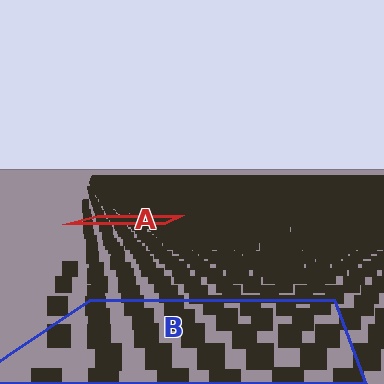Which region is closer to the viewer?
Region B is closer. The texture elements there are larger and more spread out.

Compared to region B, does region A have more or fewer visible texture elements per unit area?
Region A has more texture elements per unit area — they are packed more densely because it is farther away.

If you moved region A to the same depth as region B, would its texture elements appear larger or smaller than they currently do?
They would appear larger. At a closer depth, the same texture elements are projected at a bigger on-screen size.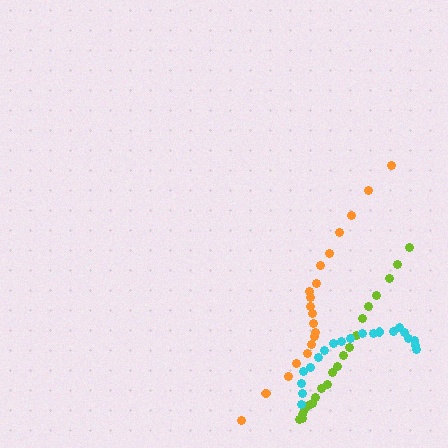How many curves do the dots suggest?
There are 3 distinct paths.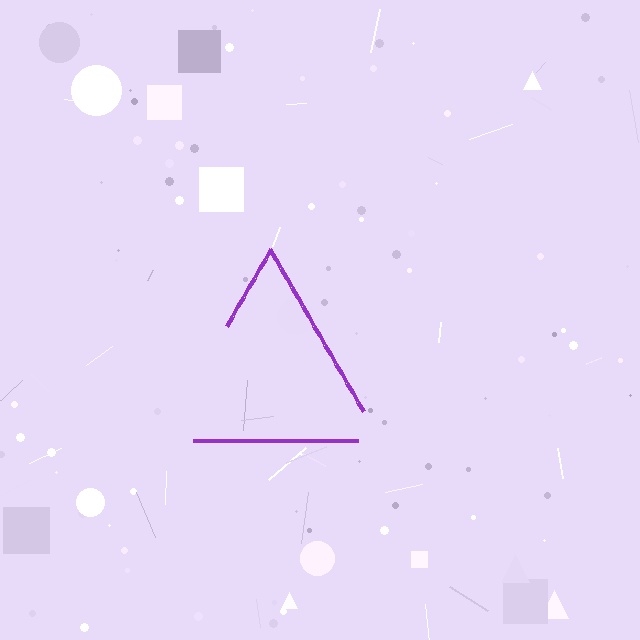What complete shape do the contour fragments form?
The contour fragments form a triangle.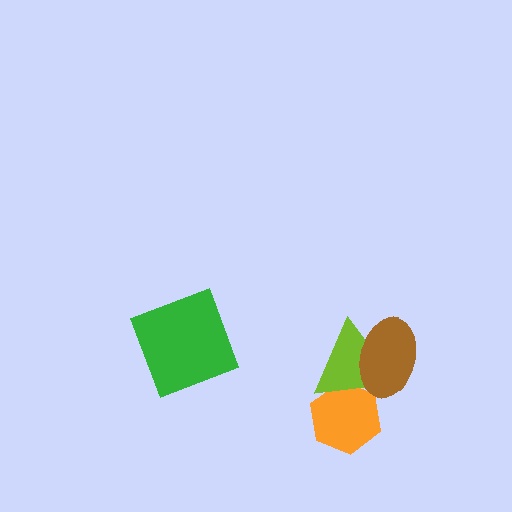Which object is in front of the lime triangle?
The brown ellipse is in front of the lime triangle.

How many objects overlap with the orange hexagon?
1 object overlaps with the orange hexagon.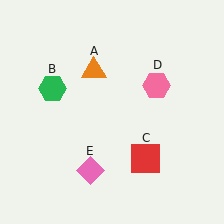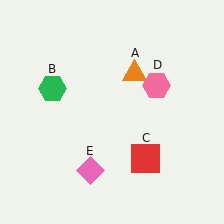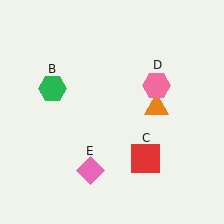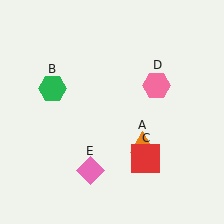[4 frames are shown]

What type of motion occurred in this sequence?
The orange triangle (object A) rotated clockwise around the center of the scene.